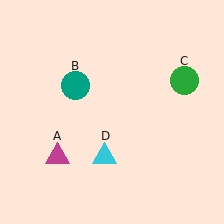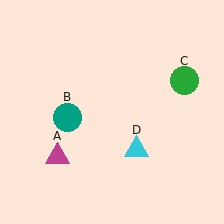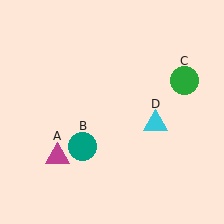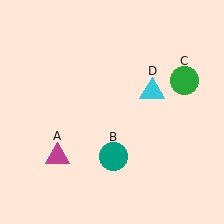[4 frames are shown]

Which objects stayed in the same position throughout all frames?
Magenta triangle (object A) and green circle (object C) remained stationary.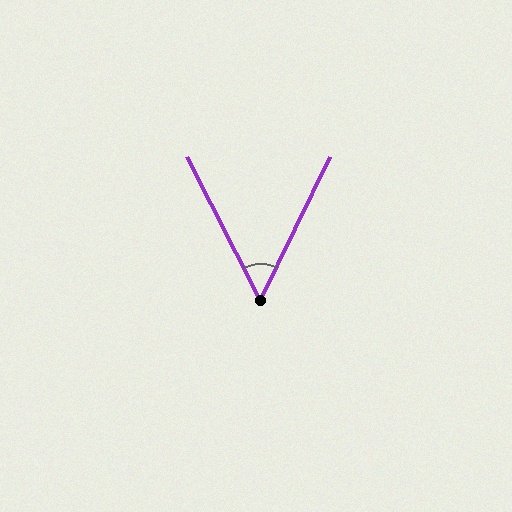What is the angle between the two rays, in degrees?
Approximately 53 degrees.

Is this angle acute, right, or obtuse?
It is acute.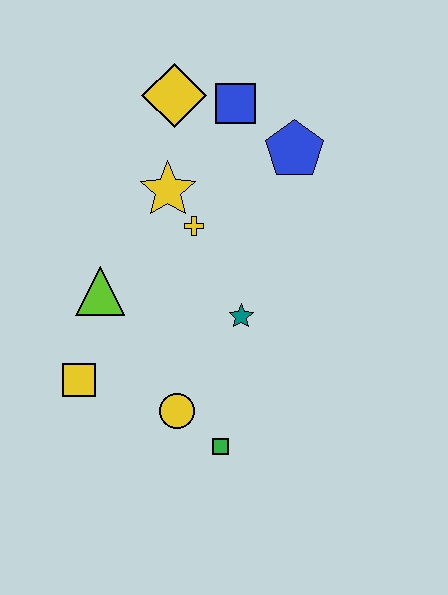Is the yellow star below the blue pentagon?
Yes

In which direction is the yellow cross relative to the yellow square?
The yellow cross is above the yellow square.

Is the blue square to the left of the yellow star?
No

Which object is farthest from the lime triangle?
The blue pentagon is farthest from the lime triangle.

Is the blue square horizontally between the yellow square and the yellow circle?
No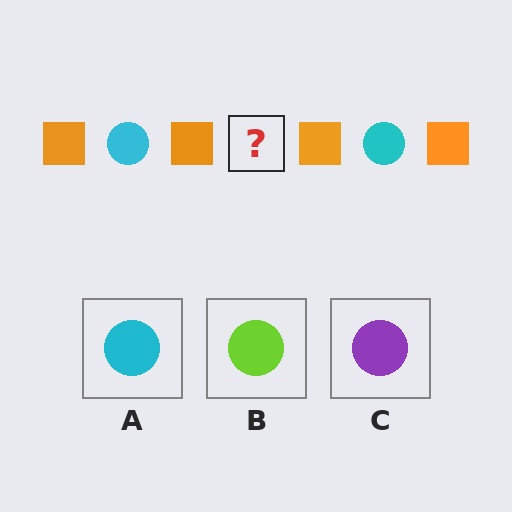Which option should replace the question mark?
Option A.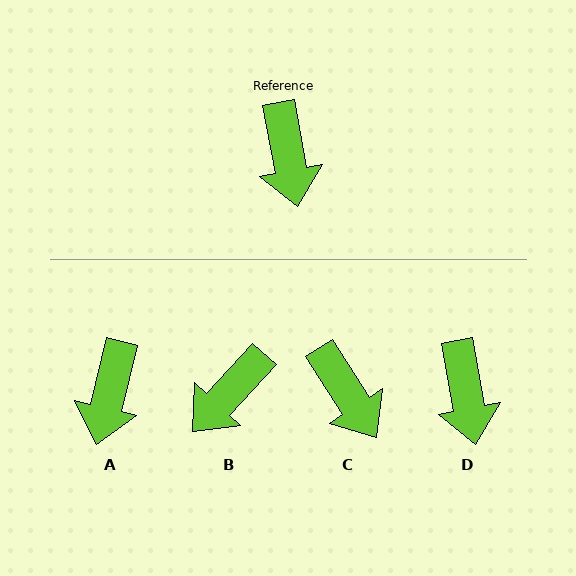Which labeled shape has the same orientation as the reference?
D.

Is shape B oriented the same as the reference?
No, it is off by about 53 degrees.